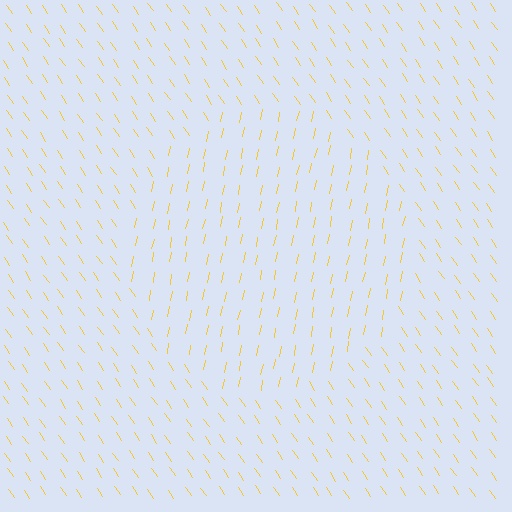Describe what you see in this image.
The image is filled with small yellow line segments. A circle region in the image has lines oriented differently from the surrounding lines, creating a visible texture boundary.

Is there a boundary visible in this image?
Yes, there is a texture boundary formed by a change in line orientation.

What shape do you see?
I see a circle.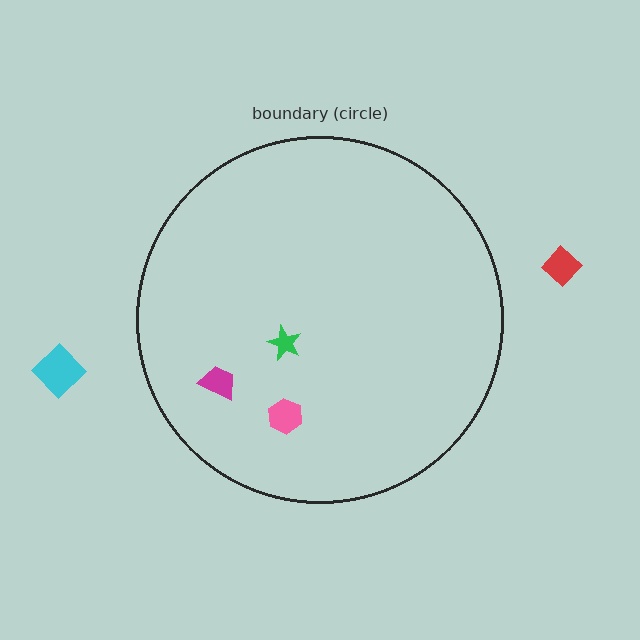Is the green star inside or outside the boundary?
Inside.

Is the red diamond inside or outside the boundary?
Outside.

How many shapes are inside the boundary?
3 inside, 2 outside.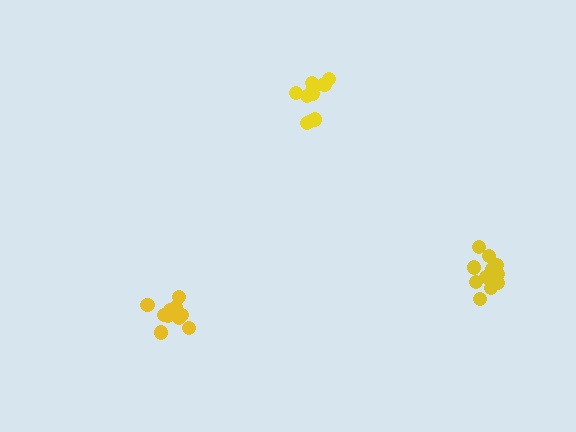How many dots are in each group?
Group 1: 14 dots, Group 2: 11 dots, Group 3: 10 dots (35 total).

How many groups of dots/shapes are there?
There are 3 groups.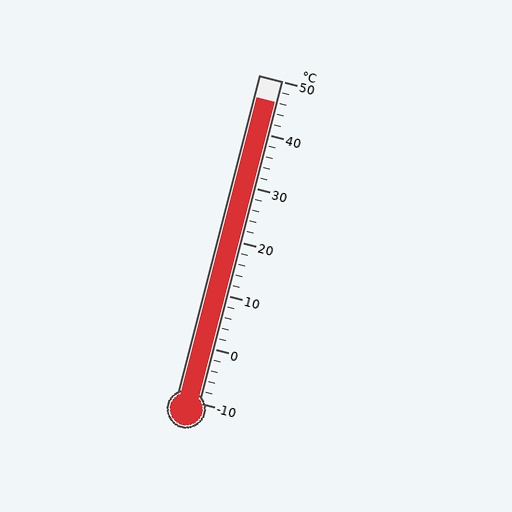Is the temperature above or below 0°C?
The temperature is above 0°C.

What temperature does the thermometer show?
The thermometer shows approximately 46°C.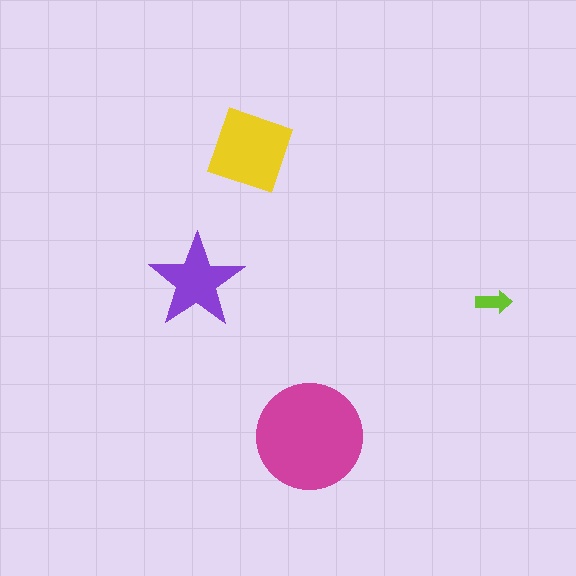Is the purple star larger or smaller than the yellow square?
Smaller.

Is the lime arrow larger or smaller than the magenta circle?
Smaller.